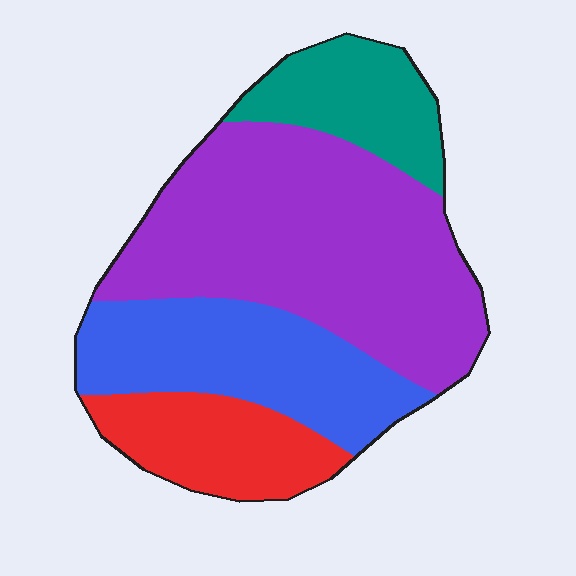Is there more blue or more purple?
Purple.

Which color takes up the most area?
Purple, at roughly 45%.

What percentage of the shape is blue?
Blue takes up about one quarter (1/4) of the shape.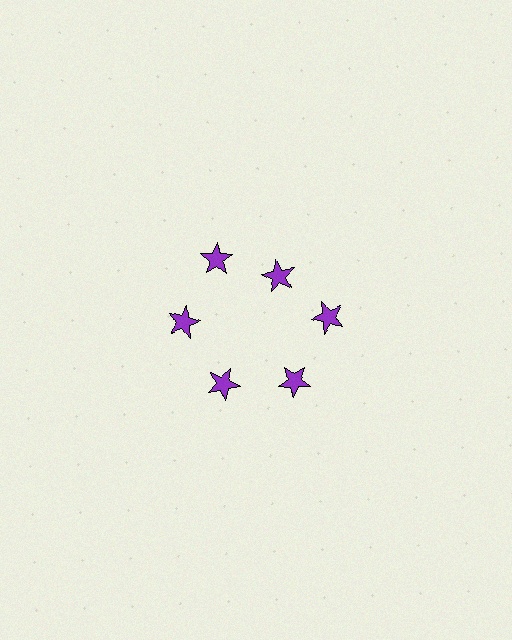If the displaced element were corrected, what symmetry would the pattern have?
It would have 6-fold rotational symmetry — the pattern would map onto itself every 60 degrees.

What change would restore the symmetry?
The symmetry would be restored by moving it outward, back onto the ring so that all 6 stars sit at equal angles and equal distance from the center.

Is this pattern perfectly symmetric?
No. The 6 purple stars are arranged in a ring, but one element near the 1 o'clock position is pulled inward toward the center, breaking the 6-fold rotational symmetry.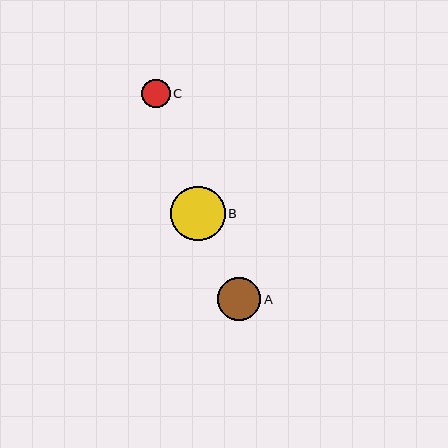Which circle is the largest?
Circle B is the largest with a size of approximately 54 pixels.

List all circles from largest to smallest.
From largest to smallest: B, A, C.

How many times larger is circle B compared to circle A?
Circle B is approximately 1.3 times the size of circle A.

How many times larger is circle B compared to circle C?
Circle B is approximately 1.9 times the size of circle C.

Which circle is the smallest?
Circle C is the smallest with a size of approximately 29 pixels.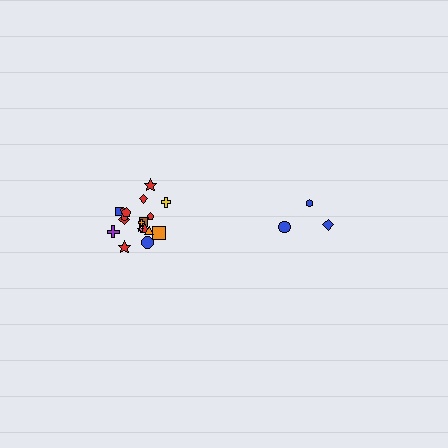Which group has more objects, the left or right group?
The left group.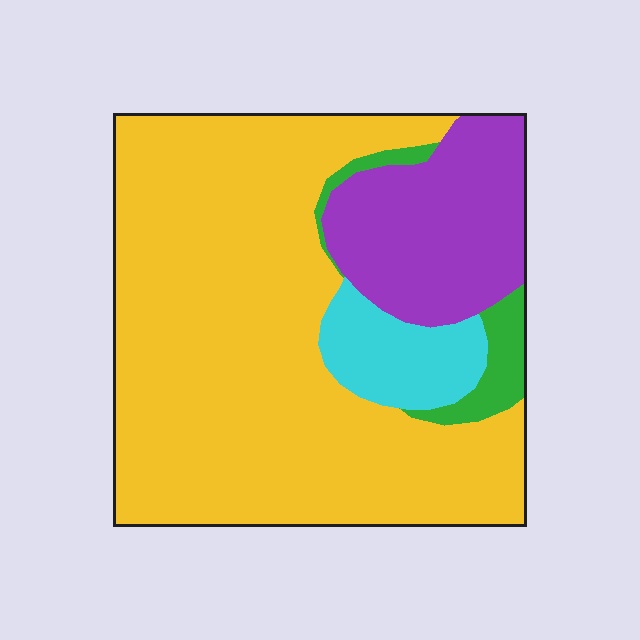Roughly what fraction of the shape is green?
Green covers around 5% of the shape.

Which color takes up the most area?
Yellow, at roughly 70%.